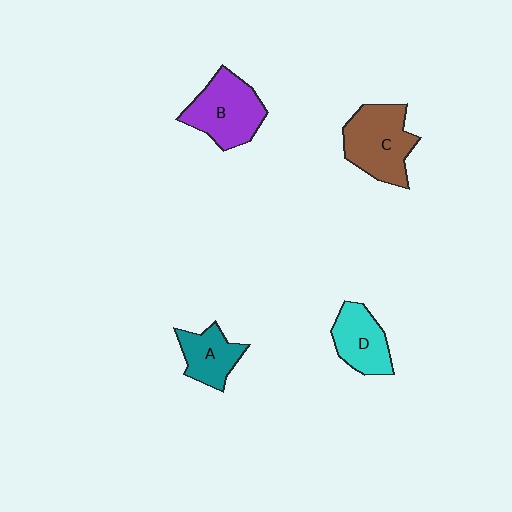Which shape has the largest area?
Shape C (brown).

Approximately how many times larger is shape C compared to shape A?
Approximately 1.6 times.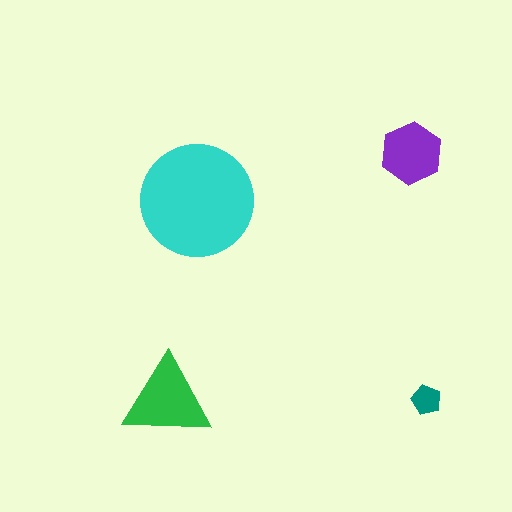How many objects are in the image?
There are 4 objects in the image.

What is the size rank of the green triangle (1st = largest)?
2nd.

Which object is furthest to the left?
The green triangle is leftmost.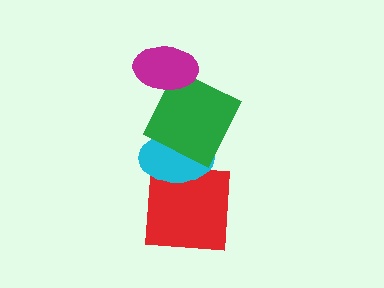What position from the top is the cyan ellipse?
The cyan ellipse is 3rd from the top.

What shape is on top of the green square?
The magenta ellipse is on top of the green square.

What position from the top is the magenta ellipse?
The magenta ellipse is 1st from the top.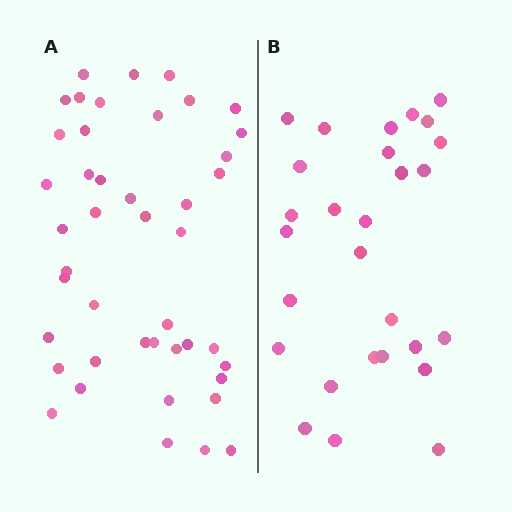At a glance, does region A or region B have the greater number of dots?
Region A (the left region) has more dots.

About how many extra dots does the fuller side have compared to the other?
Region A has approximately 15 more dots than region B.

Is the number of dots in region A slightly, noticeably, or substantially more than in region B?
Region A has substantially more. The ratio is roughly 1.6 to 1.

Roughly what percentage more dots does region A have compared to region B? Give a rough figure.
About 55% more.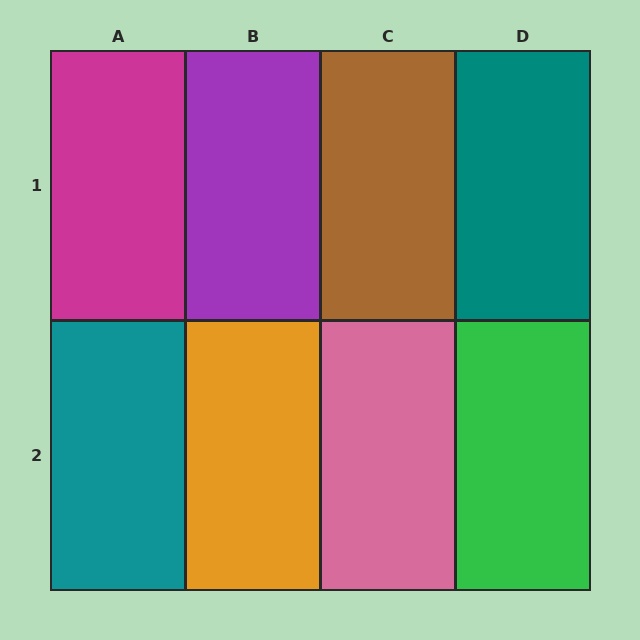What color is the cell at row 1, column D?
Teal.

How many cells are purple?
1 cell is purple.